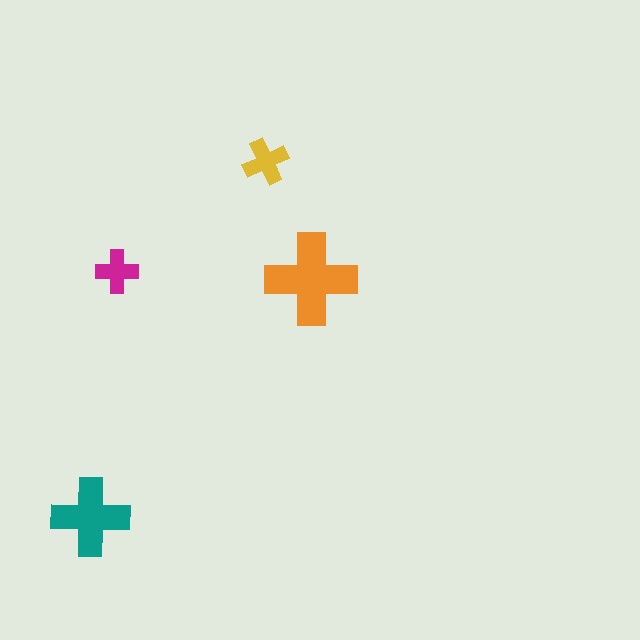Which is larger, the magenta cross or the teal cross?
The teal one.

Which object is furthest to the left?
The teal cross is leftmost.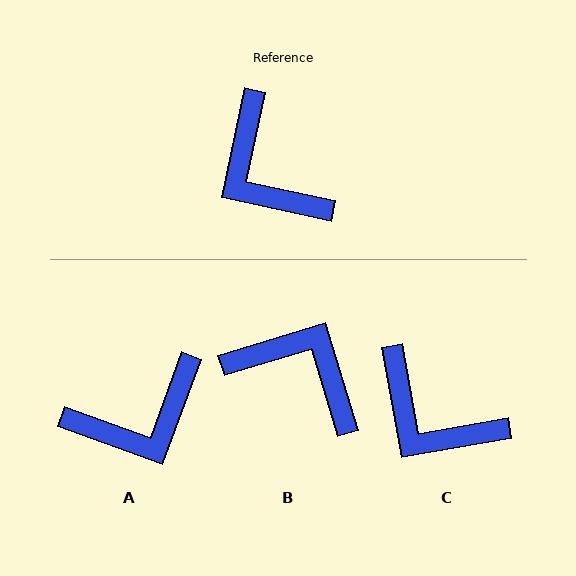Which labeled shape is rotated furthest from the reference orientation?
B, about 151 degrees away.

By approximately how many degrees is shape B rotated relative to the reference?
Approximately 151 degrees clockwise.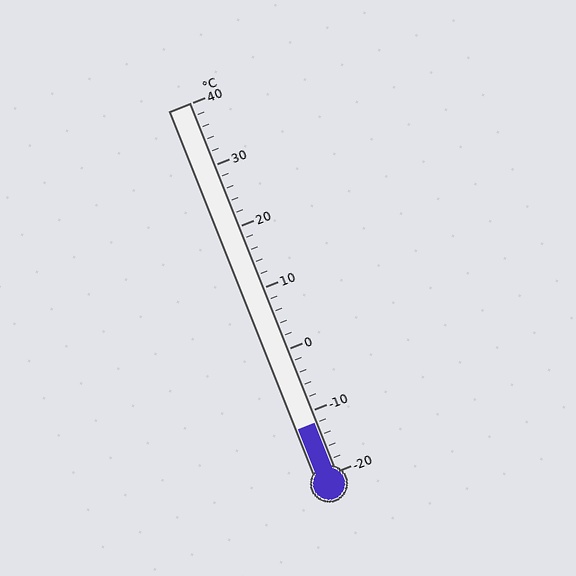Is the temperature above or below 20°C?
The temperature is below 20°C.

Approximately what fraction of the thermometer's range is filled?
The thermometer is filled to approximately 15% of its range.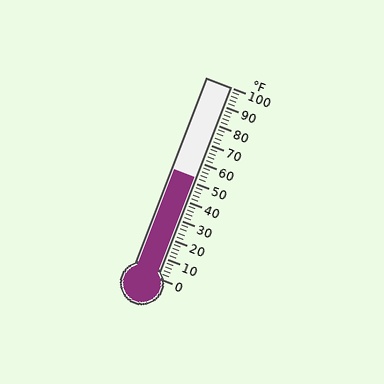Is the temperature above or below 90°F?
The temperature is below 90°F.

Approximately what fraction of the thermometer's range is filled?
The thermometer is filled to approximately 50% of its range.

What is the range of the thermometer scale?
The thermometer scale ranges from 0°F to 100°F.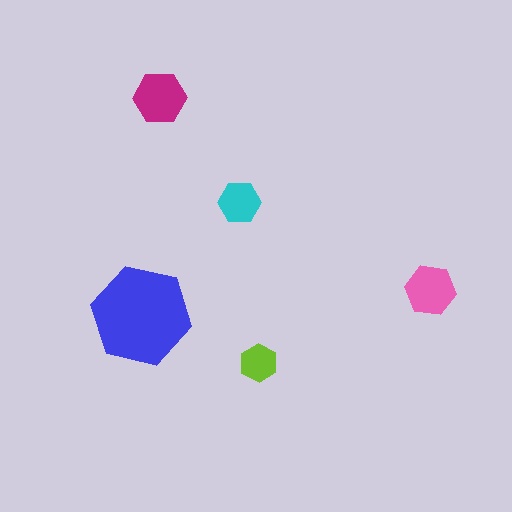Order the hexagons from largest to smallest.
the blue one, the magenta one, the pink one, the cyan one, the lime one.